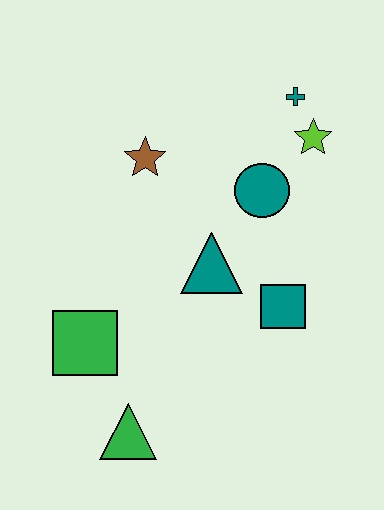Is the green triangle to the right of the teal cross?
No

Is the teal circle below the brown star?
Yes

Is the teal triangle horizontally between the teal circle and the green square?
Yes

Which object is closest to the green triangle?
The green square is closest to the green triangle.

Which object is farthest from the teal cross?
The green triangle is farthest from the teal cross.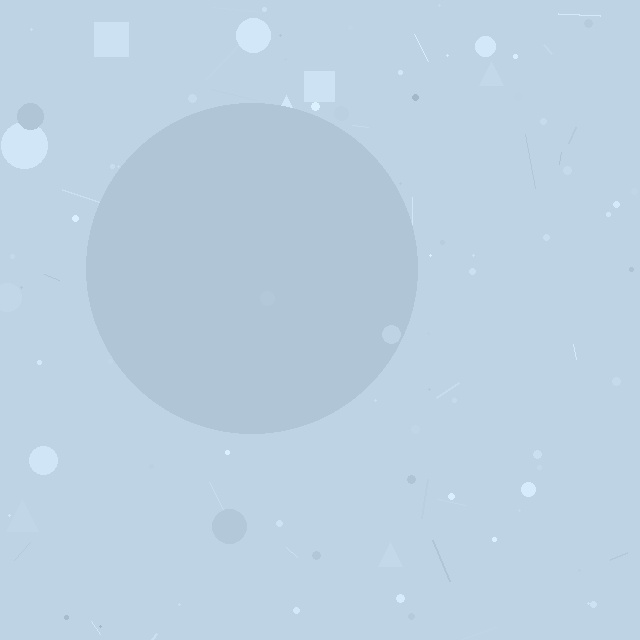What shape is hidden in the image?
A circle is hidden in the image.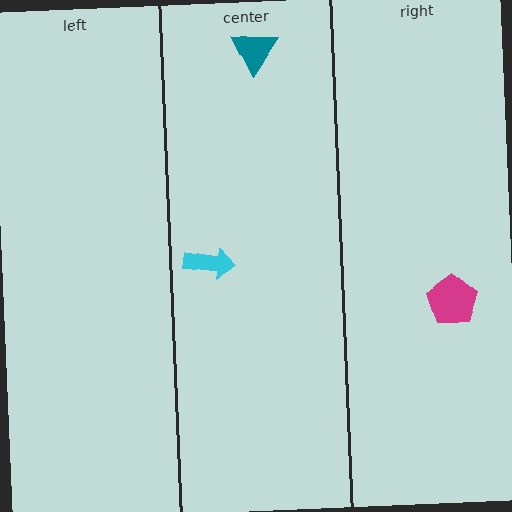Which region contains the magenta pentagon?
The right region.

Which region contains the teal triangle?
The center region.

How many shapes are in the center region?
2.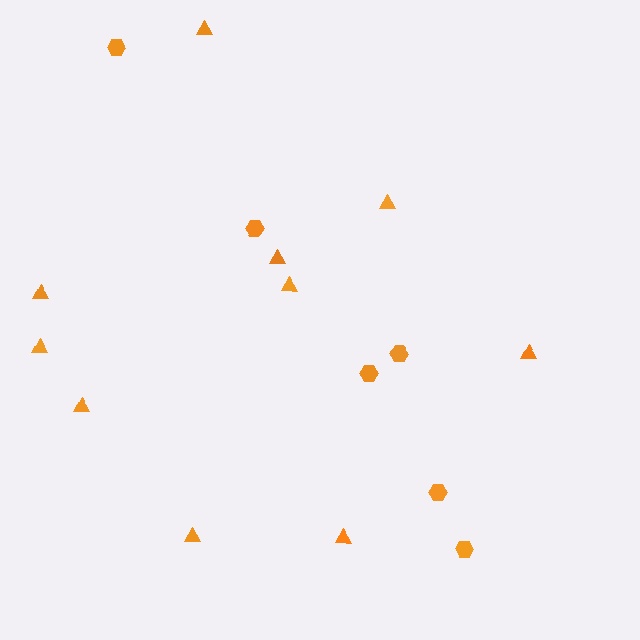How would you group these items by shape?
There are 2 groups: one group of triangles (10) and one group of hexagons (6).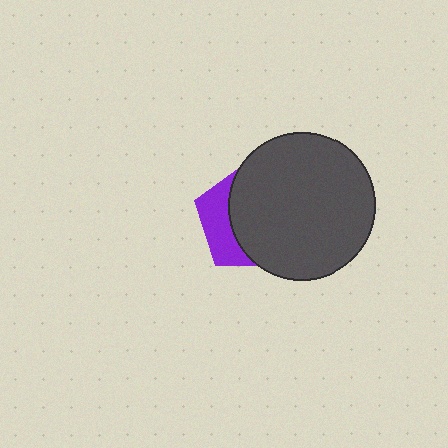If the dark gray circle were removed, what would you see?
You would see the complete purple pentagon.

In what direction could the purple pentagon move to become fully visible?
The purple pentagon could move left. That would shift it out from behind the dark gray circle entirely.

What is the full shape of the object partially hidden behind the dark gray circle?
The partially hidden object is a purple pentagon.